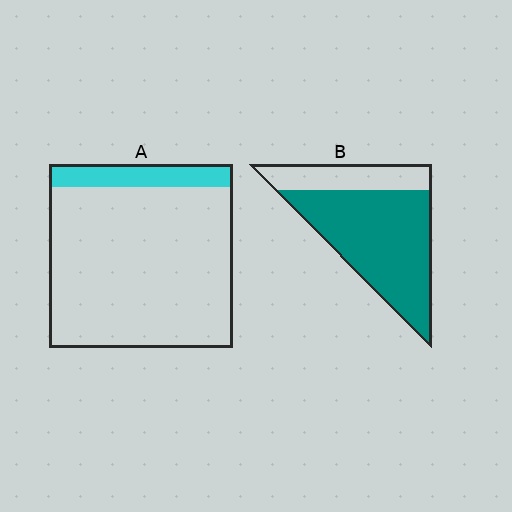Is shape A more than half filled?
No.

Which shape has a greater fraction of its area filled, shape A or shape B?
Shape B.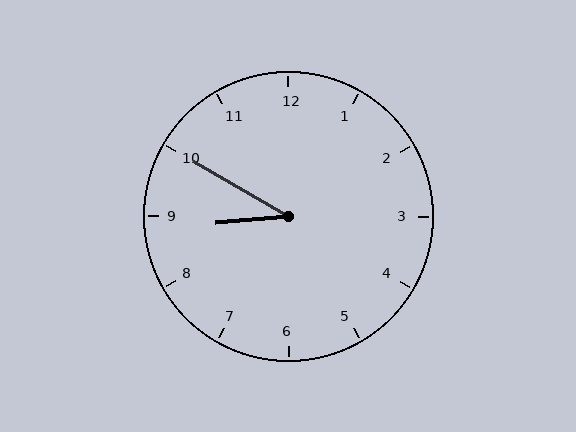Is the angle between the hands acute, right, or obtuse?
It is acute.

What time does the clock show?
8:50.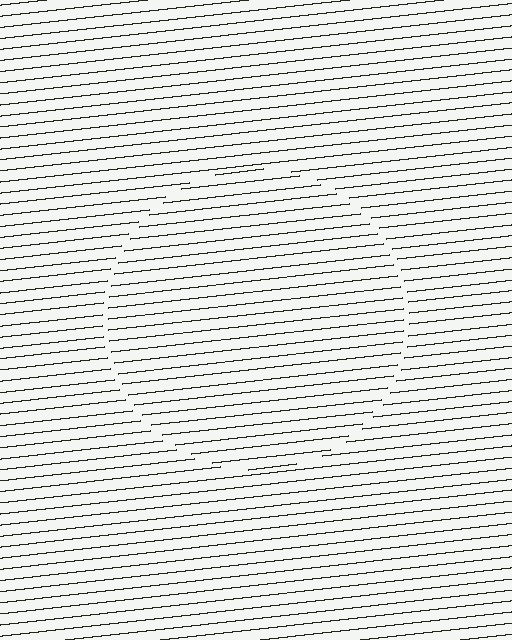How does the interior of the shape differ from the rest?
The interior of the shape contains the same grating, shifted by half a period — the contour is defined by the phase discontinuity where line-ends from the inner and outer gratings abut.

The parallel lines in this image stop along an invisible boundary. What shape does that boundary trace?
An illusory circle. The interior of the shape contains the same grating, shifted by half a period — the contour is defined by the phase discontinuity where line-ends from the inner and outer gratings abut.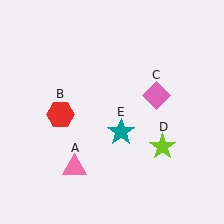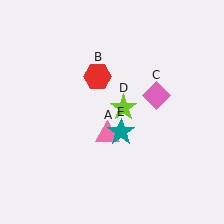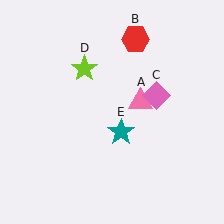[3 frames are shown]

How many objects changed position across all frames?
3 objects changed position: pink triangle (object A), red hexagon (object B), lime star (object D).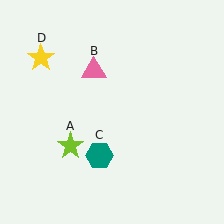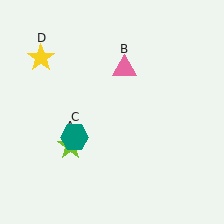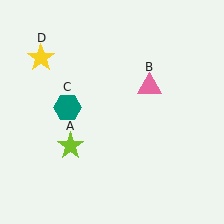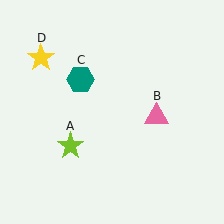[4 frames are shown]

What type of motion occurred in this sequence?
The pink triangle (object B), teal hexagon (object C) rotated clockwise around the center of the scene.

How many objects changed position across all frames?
2 objects changed position: pink triangle (object B), teal hexagon (object C).